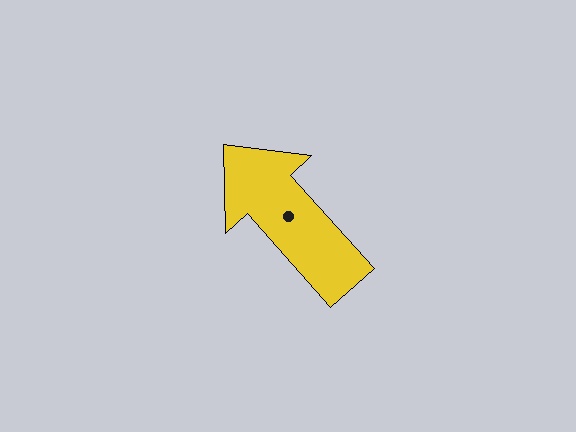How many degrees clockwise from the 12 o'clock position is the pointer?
Approximately 318 degrees.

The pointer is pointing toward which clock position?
Roughly 11 o'clock.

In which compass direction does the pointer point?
Northwest.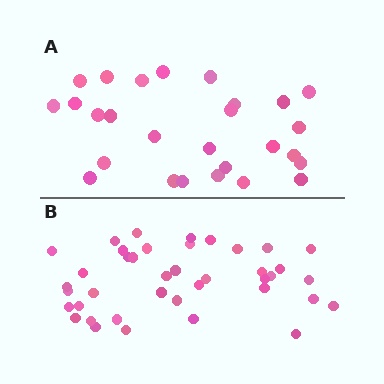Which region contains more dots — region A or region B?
Region B (the bottom region) has more dots.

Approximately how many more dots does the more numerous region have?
Region B has approximately 15 more dots than region A.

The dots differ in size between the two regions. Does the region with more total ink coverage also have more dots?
No. Region A has more total ink coverage because its dots are larger, but region B actually contains more individual dots. Total area can be misleading — the number of items is what matters here.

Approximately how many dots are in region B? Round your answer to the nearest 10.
About 40 dots.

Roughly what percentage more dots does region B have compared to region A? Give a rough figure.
About 50% more.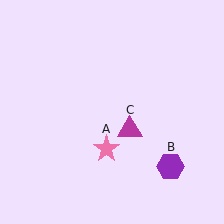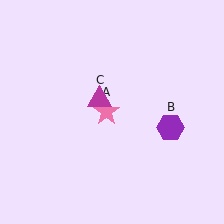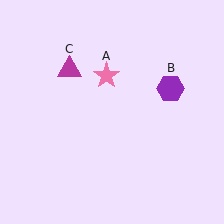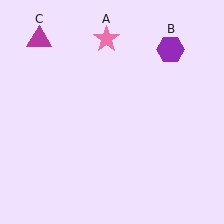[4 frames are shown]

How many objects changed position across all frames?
3 objects changed position: pink star (object A), purple hexagon (object B), magenta triangle (object C).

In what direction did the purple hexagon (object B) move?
The purple hexagon (object B) moved up.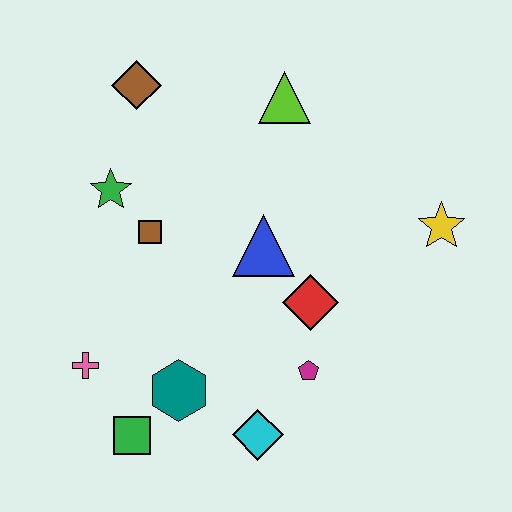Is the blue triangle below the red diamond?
No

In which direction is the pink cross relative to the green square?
The pink cross is above the green square.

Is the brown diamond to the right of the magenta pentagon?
No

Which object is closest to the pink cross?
The green square is closest to the pink cross.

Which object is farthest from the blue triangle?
The green square is farthest from the blue triangle.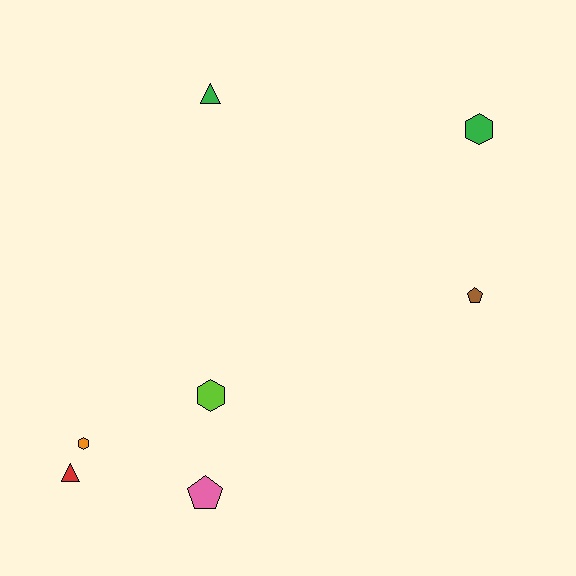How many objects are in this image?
There are 7 objects.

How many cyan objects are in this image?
There are no cyan objects.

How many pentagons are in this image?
There are 2 pentagons.